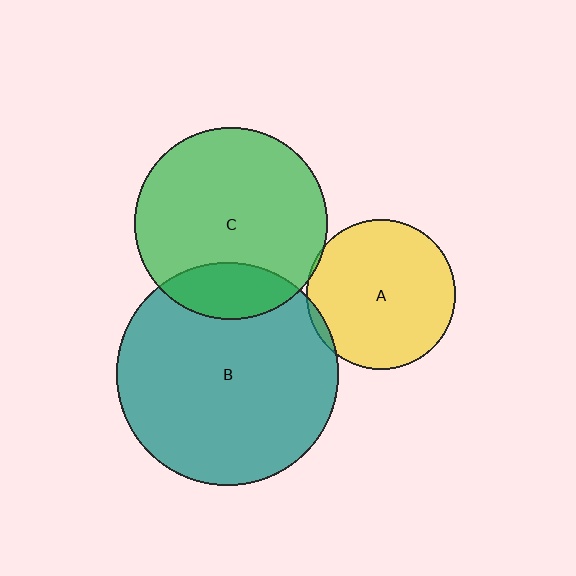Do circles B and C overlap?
Yes.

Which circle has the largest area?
Circle B (teal).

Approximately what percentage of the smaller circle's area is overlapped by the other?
Approximately 20%.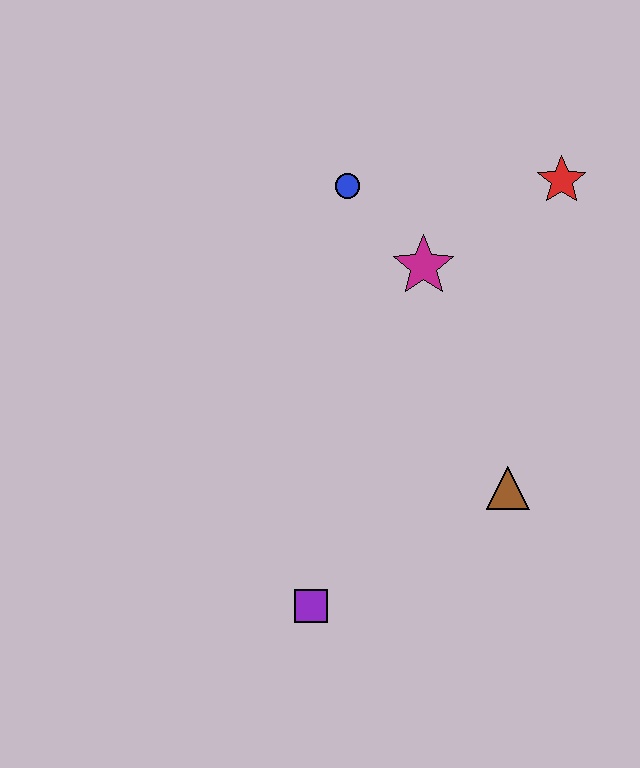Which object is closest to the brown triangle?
The purple square is closest to the brown triangle.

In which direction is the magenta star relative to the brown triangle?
The magenta star is above the brown triangle.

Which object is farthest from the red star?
The purple square is farthest from the red star.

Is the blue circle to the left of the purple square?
No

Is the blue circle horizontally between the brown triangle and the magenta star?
No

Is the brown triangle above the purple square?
Yes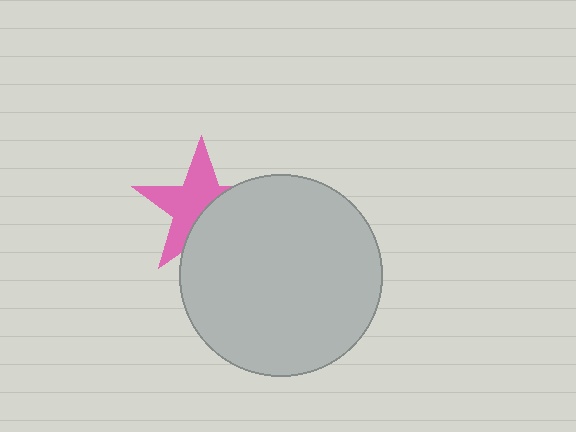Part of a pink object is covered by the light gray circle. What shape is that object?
It is a star.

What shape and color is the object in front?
The object in front is a light gray circle.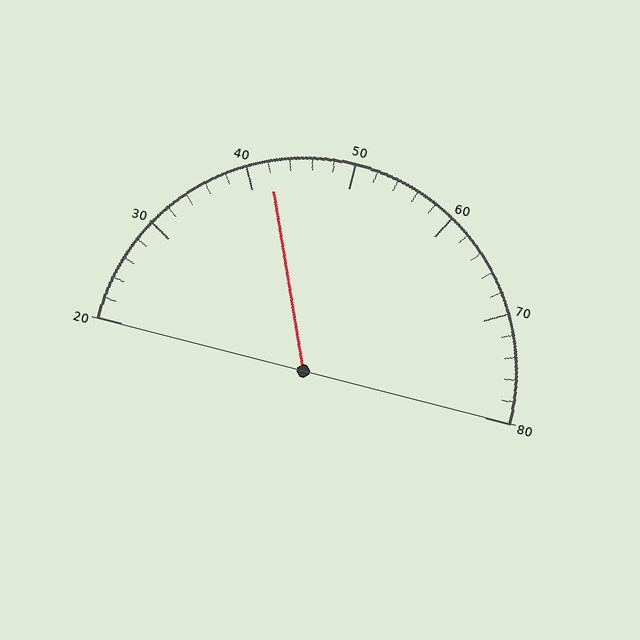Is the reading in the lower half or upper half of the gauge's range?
The reading is in the lower half of the range (20 to 80).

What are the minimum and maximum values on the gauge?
The gauge ranges from 20 to 80.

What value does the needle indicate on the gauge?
The needle indicates approximately 42.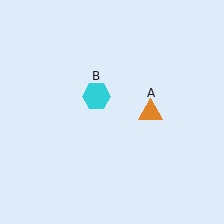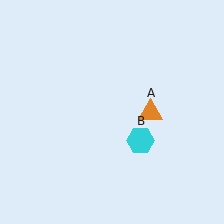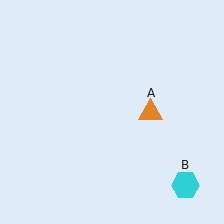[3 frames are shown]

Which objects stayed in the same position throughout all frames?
Orange triangle (object A) remained stationary.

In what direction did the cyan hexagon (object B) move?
The cyan hexagon (object B) moved down and to the right.